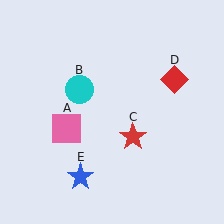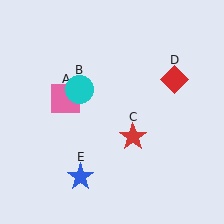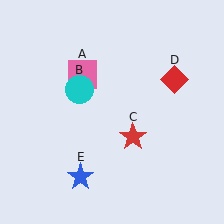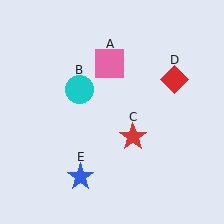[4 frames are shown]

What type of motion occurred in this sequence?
The pink square (object A) rotated clockwise around the center of the scene.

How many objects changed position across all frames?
1 object changed position: pink square (object A).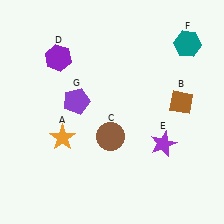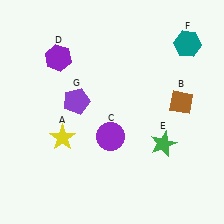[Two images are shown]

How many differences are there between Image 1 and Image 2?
There are 3 differences between the two images.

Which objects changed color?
A changed from orange to yellow. C changed from brown to purple. E changed from purple to green.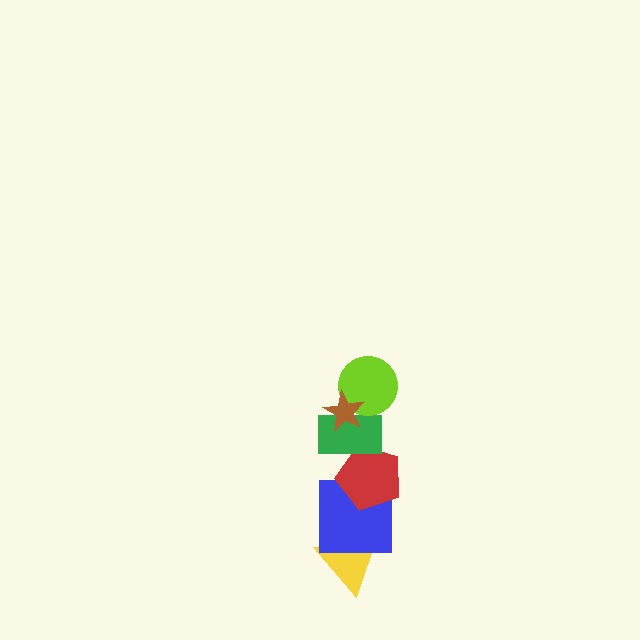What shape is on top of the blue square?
The red pentagon is on top of the blue square.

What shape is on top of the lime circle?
The brown star is on top of the lime circle.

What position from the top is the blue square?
The blue square is 5th from the top.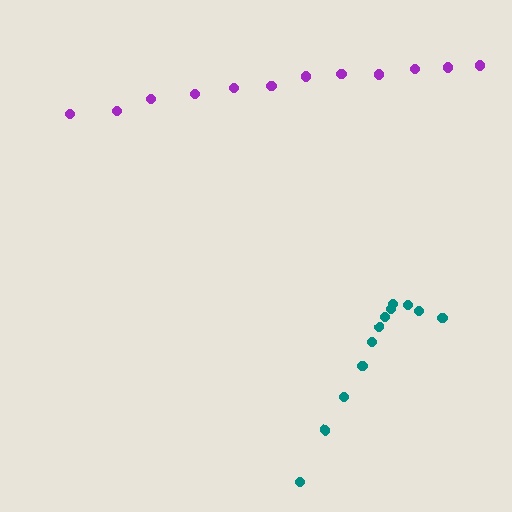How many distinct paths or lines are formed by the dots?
There are 2 distinct paths.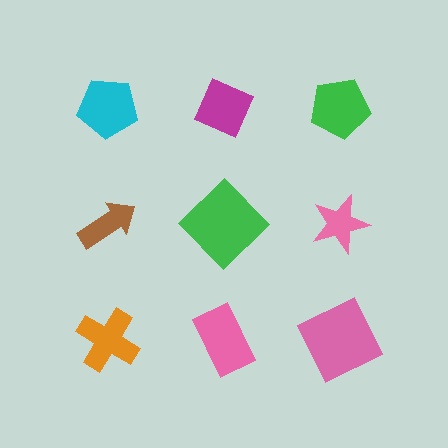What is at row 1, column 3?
A green pentagon.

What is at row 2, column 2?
A green diamond.